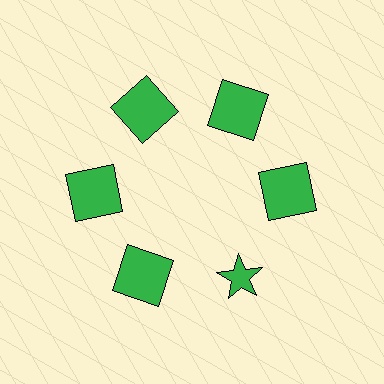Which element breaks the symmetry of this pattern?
The green star at roughly the 5 o'clock position breaks the symmetry. All other shapes are green squares.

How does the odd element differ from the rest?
It has a different shape: star instead of square.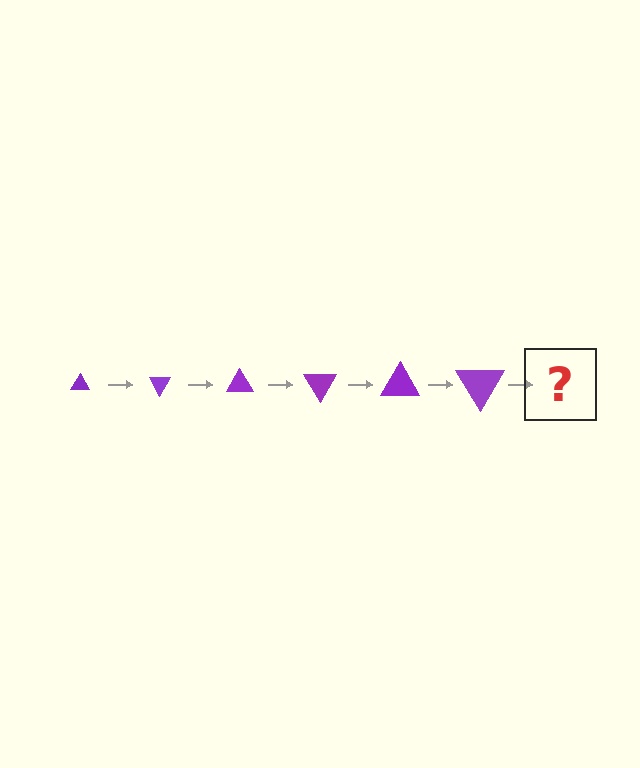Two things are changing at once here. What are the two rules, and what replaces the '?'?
The two rules are that the triangle grows larger each step and it rotates 60 degrees each step. The '?' should be a triangle, larger than the previous one and rotated 360 degrees from the start.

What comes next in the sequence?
The next element should be a triangle, larger than the previous one and rotated 360 degrees from the start.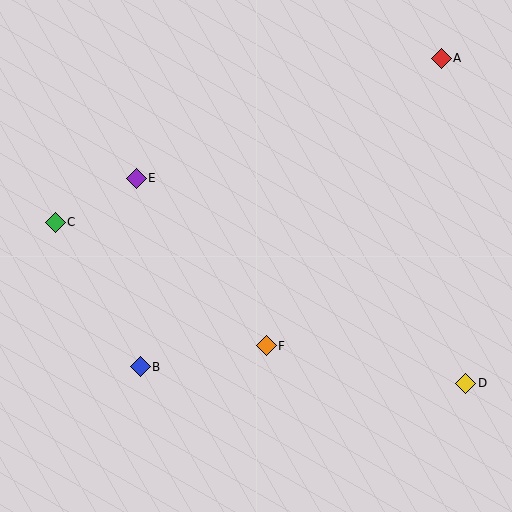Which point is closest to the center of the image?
Point F at (266, 346) is closest to the center.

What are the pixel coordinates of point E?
Point E is at (136, 178).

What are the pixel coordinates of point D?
Point D is at (466, 383).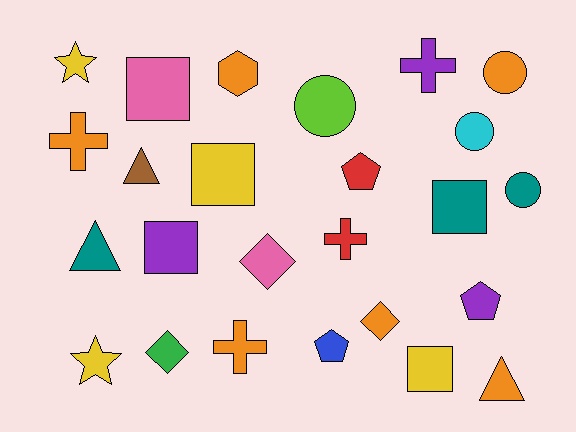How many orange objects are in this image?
There are 6 orange objects.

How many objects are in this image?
There are 25 objects.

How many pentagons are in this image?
There are 3 pentagons.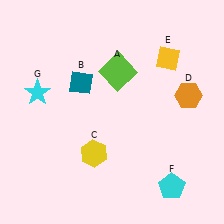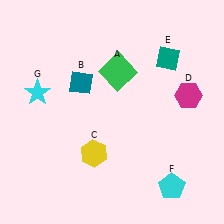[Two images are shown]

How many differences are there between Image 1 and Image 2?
There are 3 differences between the two images.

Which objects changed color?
A changed from lime to green. D changed from orange to magenta. E changed from yellow to teal.